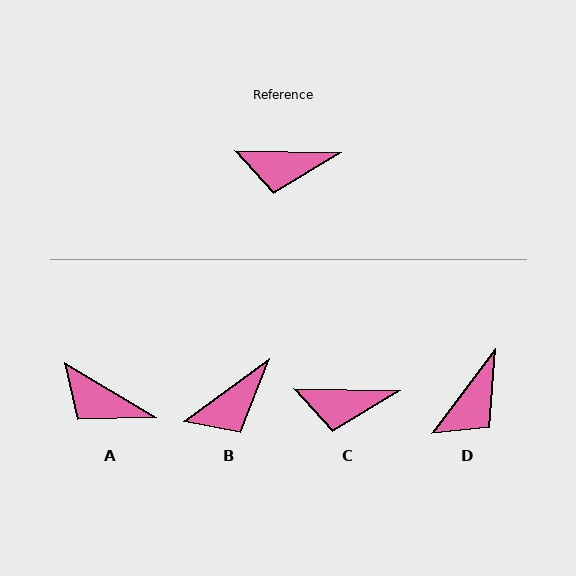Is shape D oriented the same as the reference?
No, it is off by about 54 degrees.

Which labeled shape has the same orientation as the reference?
C.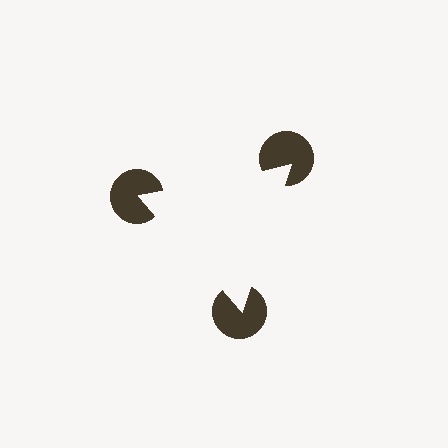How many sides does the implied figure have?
3 sides.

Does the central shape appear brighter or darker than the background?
It typically appears slightly brighter than the background, even though no actual brightness change is drawn.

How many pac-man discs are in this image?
There are 3 — one at each vertex of the illusory triangle.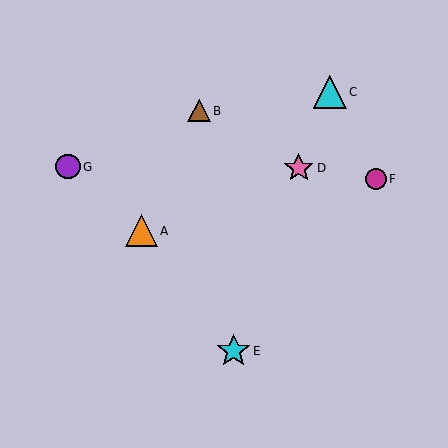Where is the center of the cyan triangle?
The center of the cyan triangle is at (330, 92).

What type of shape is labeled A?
Shape A is an orange triangle.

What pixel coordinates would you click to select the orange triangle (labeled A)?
Click at (141, 231) to select the orange triangle A.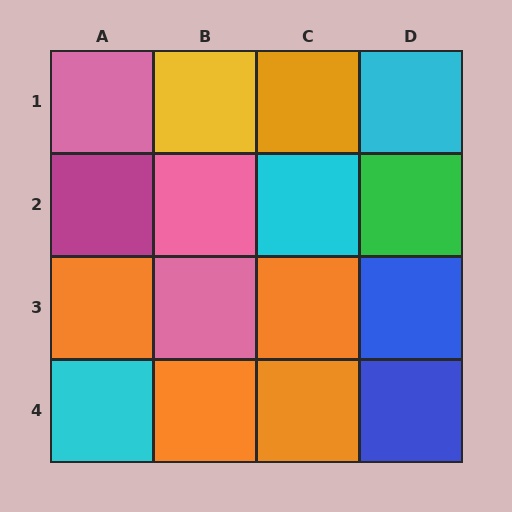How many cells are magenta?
1 cell is magenta.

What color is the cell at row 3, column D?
Blue.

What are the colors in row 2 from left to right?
Magenta, pink, cyan, green.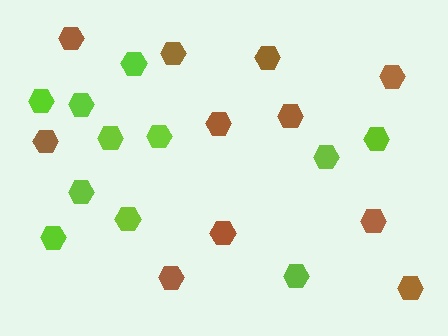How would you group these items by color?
There are 2 groups: one group of lime hexagons (11) and one group of brown hexagons (11).